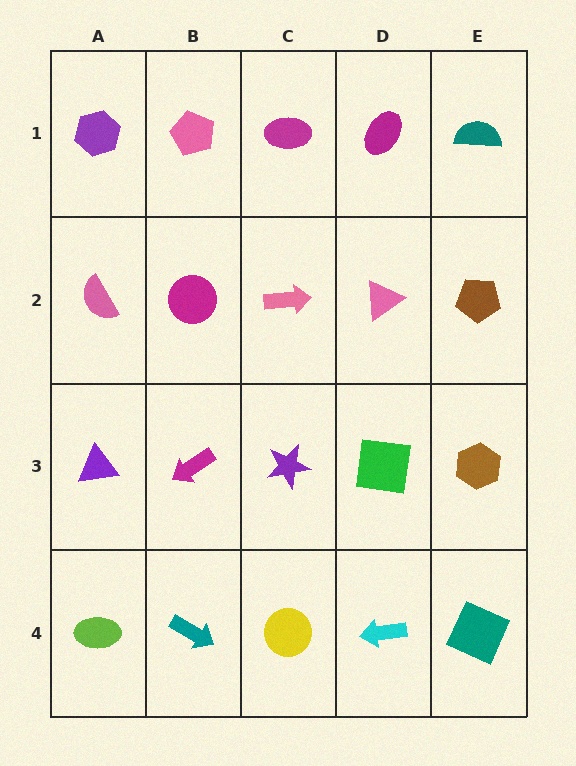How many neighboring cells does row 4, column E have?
2.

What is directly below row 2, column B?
A magenta arrow.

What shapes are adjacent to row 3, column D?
A pink triangle (row 2, column D), a cyan arrow (row 4, column D), a purple star (row 3, column C), a brown hexagon (row 3, column E).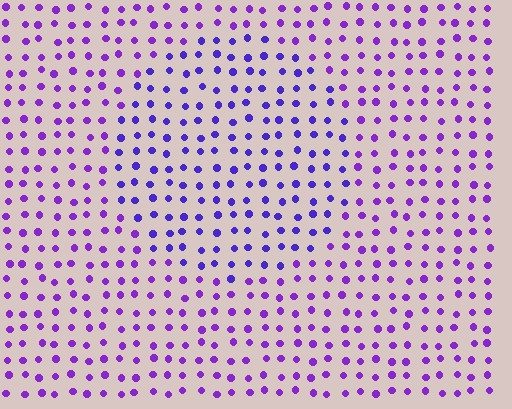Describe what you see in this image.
The image is filled with small purple elements in a uniform arrangement. A circle-shaped region is visible where the elements are tinted to a slightly different hue, forming a subtle color boundary.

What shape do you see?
I see a circle.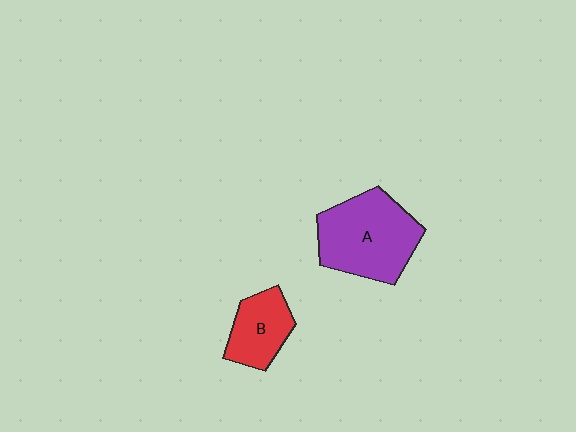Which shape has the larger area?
Shape A (purple).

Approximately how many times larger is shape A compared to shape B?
Approximately 1.9 times.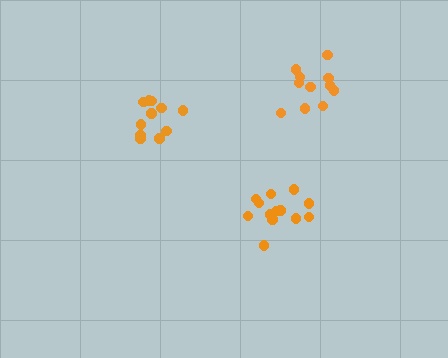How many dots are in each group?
Group 1: 11 dots, Group 2: 11 dots, Group 3: 13 dots (35 total).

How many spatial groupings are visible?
There are 3 spatial groupings.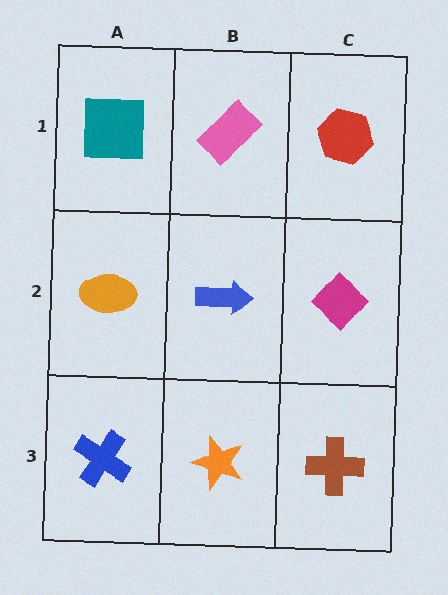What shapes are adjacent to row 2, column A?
A teal square (row 1, column A), a blue cross (row 3, column A), a blue arrow (row 2, column B).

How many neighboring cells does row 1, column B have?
3.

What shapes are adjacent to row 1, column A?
An orange ellipse (row 2, column A), a pink rectangle (row 1, column B).